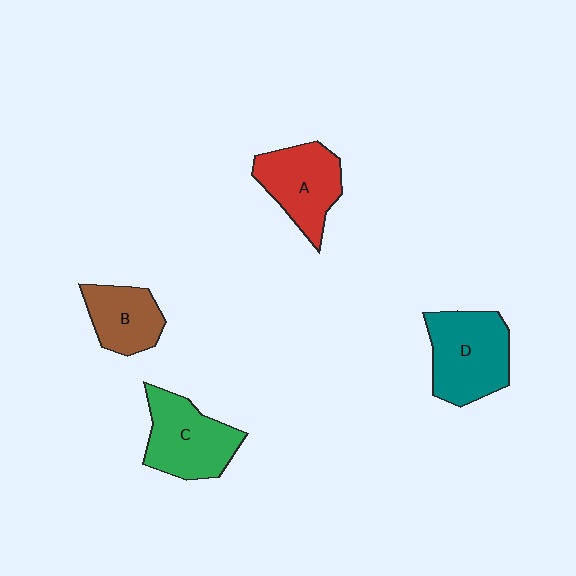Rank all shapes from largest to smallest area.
From largest to smallest: D (teal), C (green), A (red), B (brown).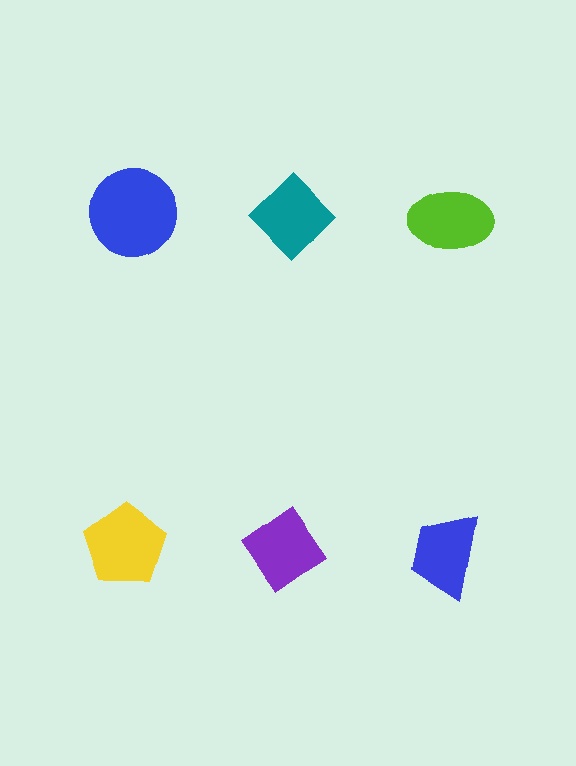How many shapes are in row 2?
3 shapes.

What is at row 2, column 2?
A purple diamond.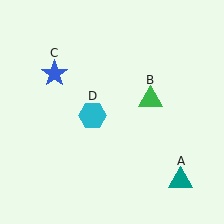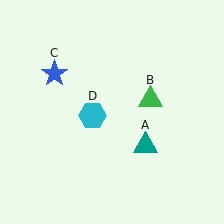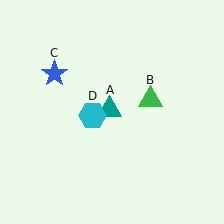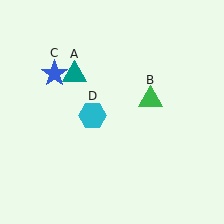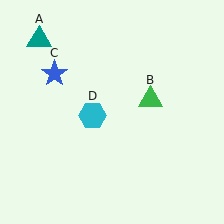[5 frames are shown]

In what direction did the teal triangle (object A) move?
The teal triangle (object A) moved up and to the left.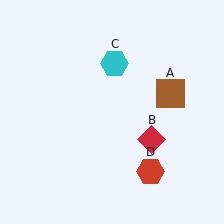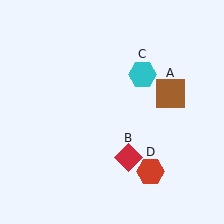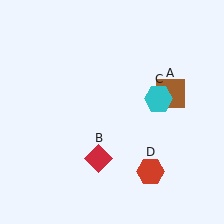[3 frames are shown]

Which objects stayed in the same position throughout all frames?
Brown square (object A) and red hexagon (object D) remained stationary.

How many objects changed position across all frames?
2 objects changed position: red diamond (object B), cyan hexagon (object C).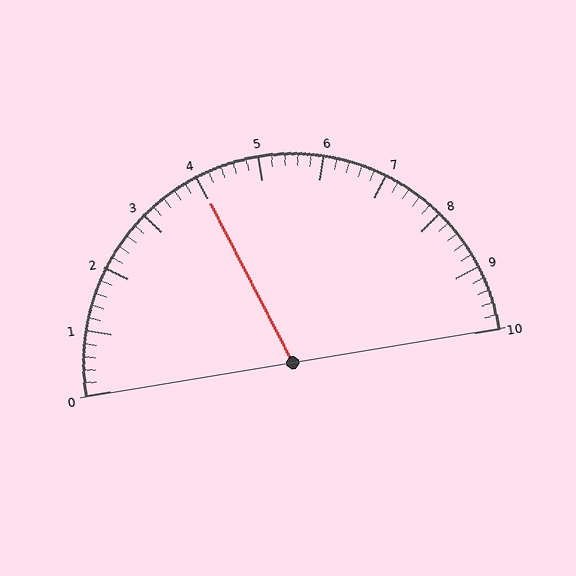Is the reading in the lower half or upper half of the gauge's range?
The reading is in the lower half of the range (0 to 10).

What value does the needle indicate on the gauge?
The needle indicates approximately 4.0.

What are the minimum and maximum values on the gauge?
The gauge ranges from 0 to 10.